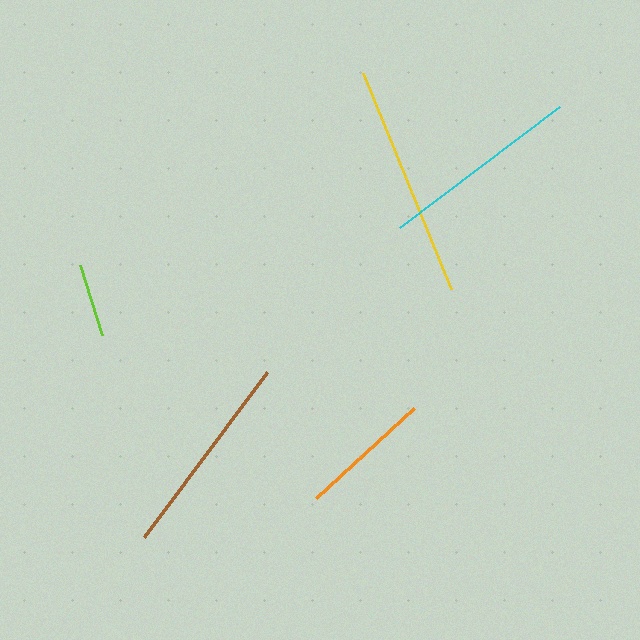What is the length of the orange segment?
The orange segment is approximately 133 pixels long.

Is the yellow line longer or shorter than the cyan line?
The yellow line is longer than the cyan line.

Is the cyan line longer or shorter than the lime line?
The cyan line is longer than the lime line.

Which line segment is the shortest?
The lime line is the shortest at approximately 73 pixels.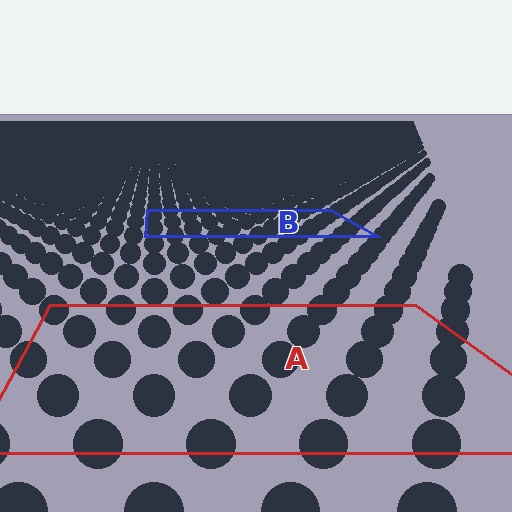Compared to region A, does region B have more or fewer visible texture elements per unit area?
Region B has more texture elements per unit area — they are packed more densely because it is farther away.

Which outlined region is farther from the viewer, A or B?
Region B is farther from the viewer — the texture elements inside it appear smaller and more densely packed.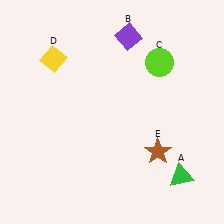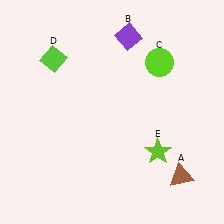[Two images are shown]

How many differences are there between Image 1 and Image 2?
There are 3 differences between the two images.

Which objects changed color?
A changed from green to brown. D changed from yellow to lime. E changed from brown to lime.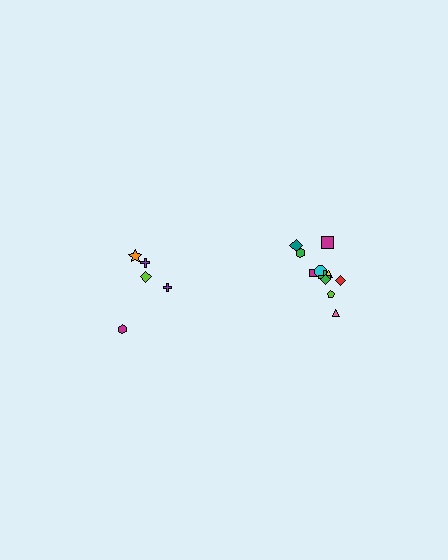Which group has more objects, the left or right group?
The right group.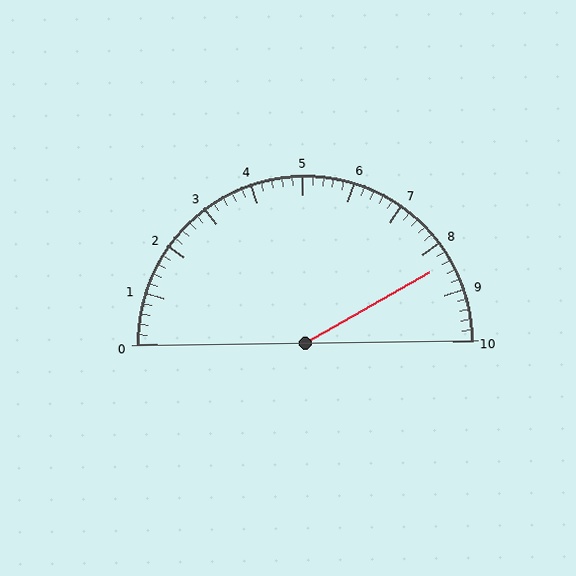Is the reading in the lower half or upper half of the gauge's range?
The reading is in the upper half of the range (0 to 10).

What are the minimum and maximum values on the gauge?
The gauge ranges from 0 to 10.